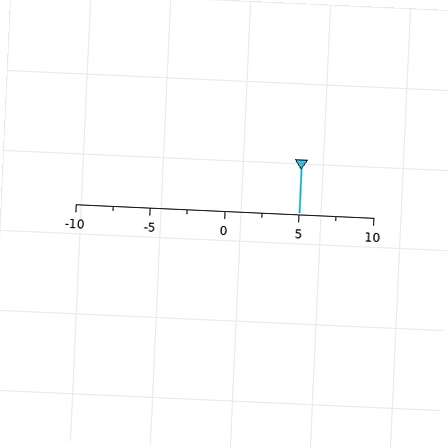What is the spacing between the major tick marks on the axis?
The major ticks are spaced 5 apart.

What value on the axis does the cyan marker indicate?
The marker indicates approximately 5.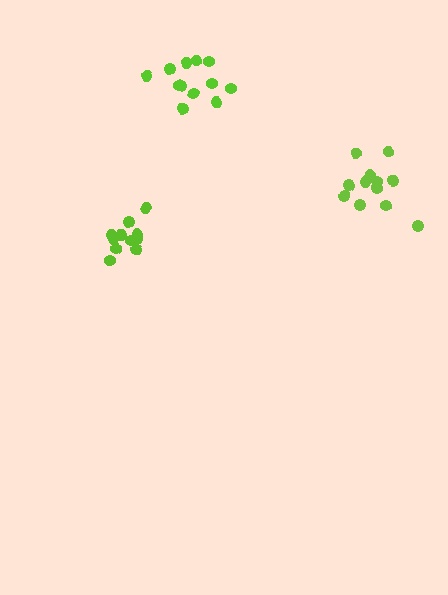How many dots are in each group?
Group 1: 12 dots, Group 2: 11 dots, Group 3: 12 dots (35 total).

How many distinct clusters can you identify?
There are 3 distinct clusters.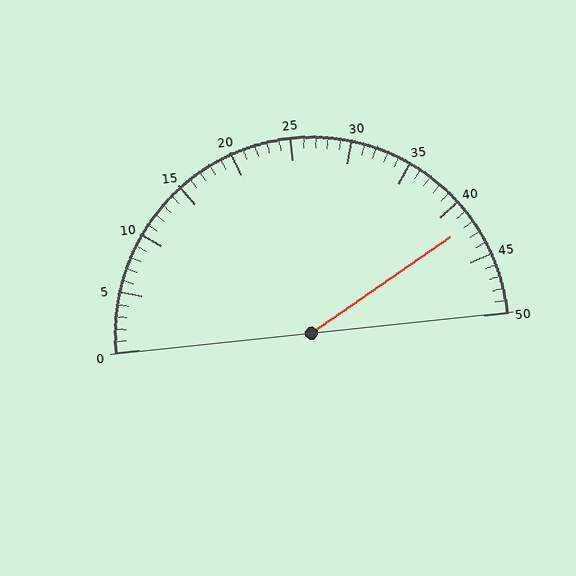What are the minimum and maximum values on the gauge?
The gauge ranges from 0 to 50.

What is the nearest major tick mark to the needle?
The nearest major tick mark is 40.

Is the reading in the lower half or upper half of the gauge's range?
The reading is in the upper half of the range (0 to 50).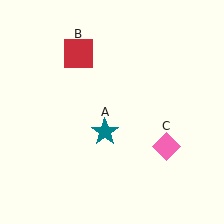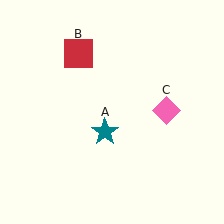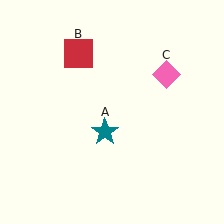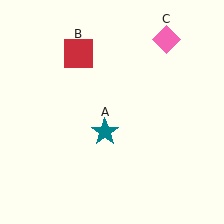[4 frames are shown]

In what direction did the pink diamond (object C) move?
The pink diamond (object C) moved up.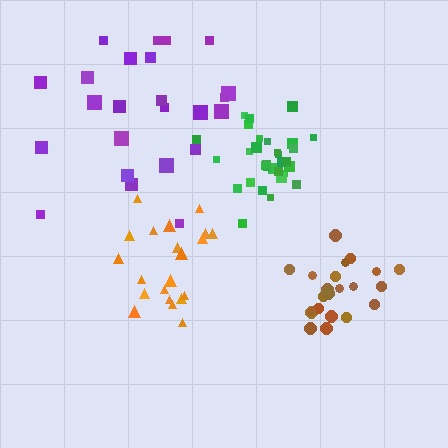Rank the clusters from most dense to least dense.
green, brown, orange, purple.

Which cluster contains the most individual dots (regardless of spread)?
Green (31).